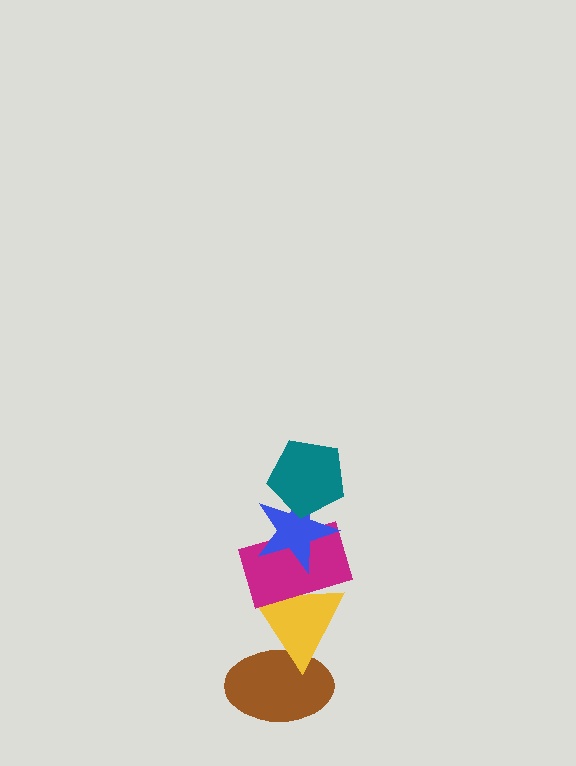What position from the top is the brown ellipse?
The brown ellipse is 5th from the top.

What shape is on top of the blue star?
The teal pentagon is on top of the blue star.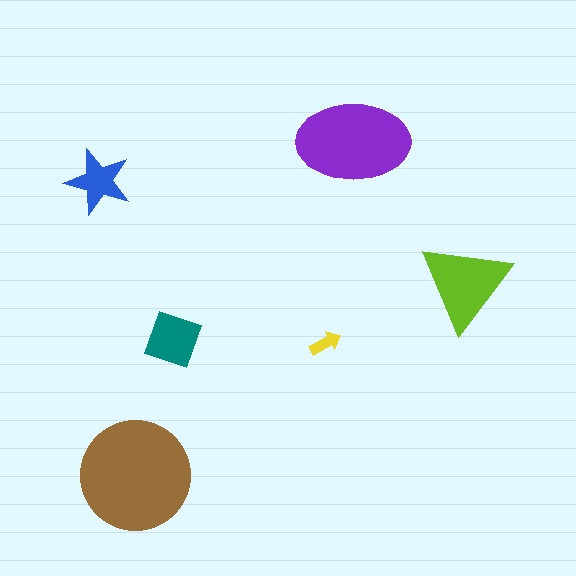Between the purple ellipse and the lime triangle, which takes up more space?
The purple ellipse.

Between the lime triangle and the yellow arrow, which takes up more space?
The lime triangle.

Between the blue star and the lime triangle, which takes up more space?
The lime triangle.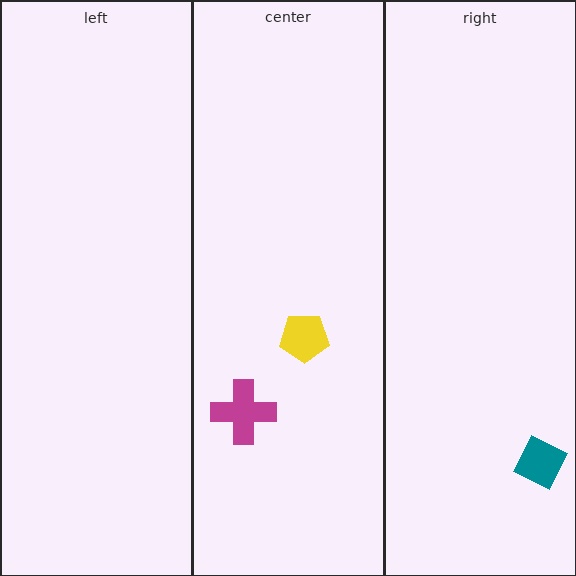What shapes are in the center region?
The magenta cross, the yellow pentagon.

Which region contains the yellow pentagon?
The center region.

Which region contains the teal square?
The right region.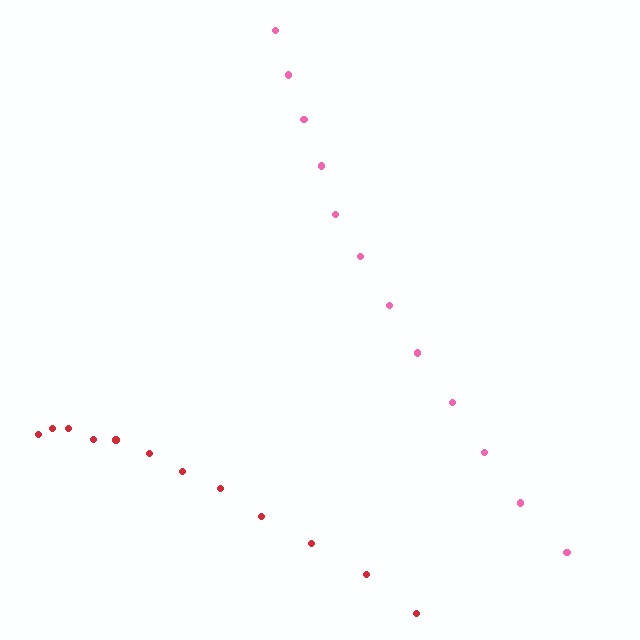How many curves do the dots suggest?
There are 2 distinct paths.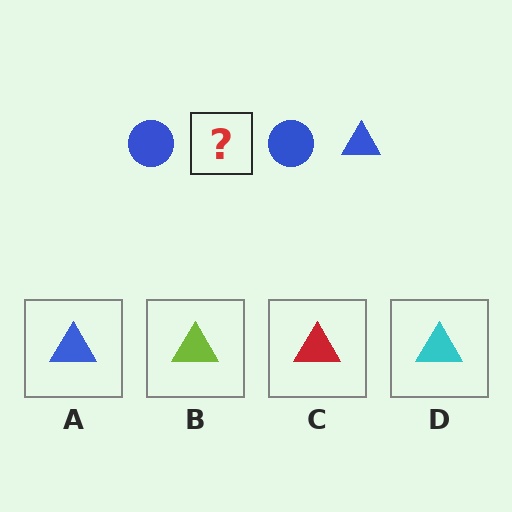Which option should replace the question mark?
Option A.